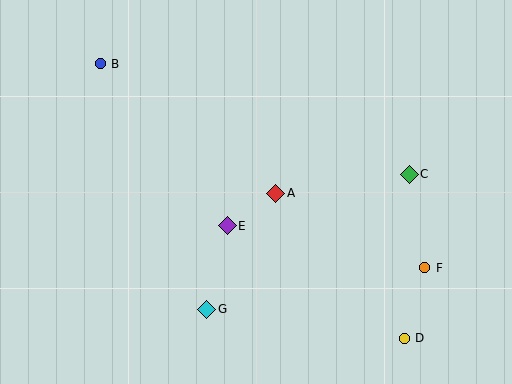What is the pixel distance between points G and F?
The distance between G and F is 222 pixels.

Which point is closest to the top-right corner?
Point C is closest to the top-right corner.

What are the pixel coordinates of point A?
Point A is at (276, 193).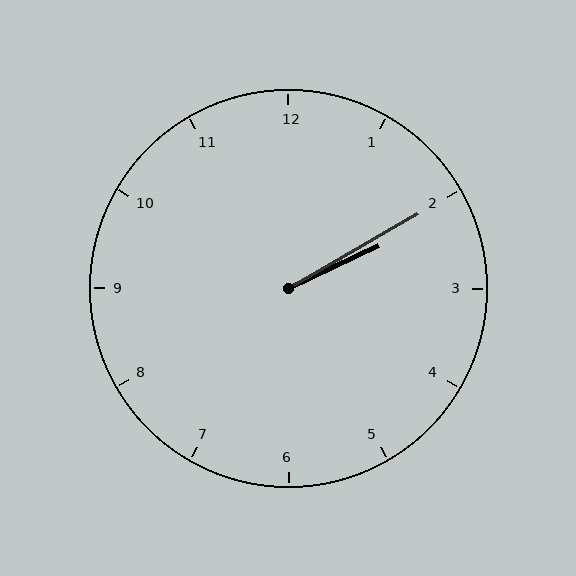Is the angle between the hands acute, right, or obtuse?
It is acute.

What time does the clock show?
2:10.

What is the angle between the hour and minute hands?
Approximately 5 degrees.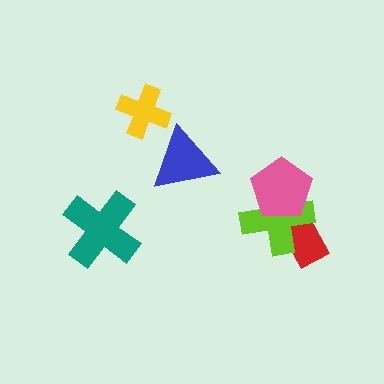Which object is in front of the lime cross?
The pink pentagon is in front of the lime cross.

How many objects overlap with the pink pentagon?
2 objects overlap with the pink pentagon.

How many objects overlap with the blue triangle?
0 objects overlap with the blue triangle.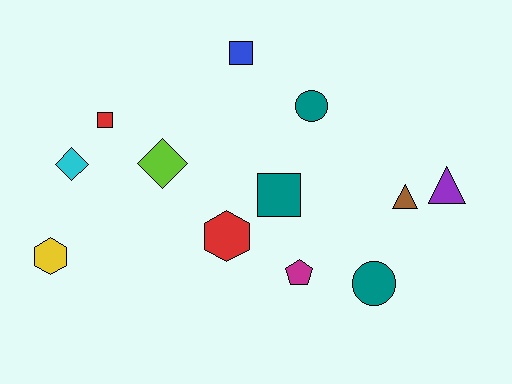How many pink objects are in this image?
There are no pink objects.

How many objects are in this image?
There are 12 objects.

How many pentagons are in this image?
There is 1 pentagon.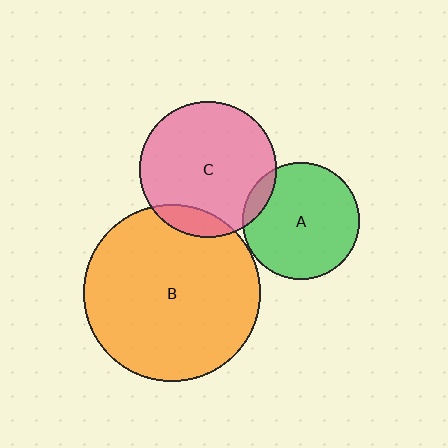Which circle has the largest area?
Circle B (orange).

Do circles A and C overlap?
Yes.